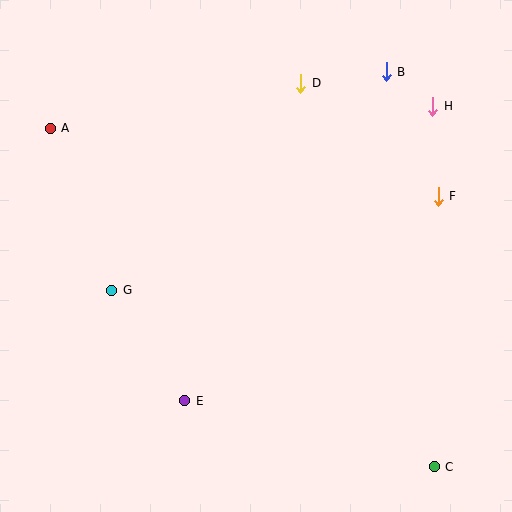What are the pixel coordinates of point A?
Point A is at (50, 128).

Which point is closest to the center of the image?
Point G at (112, 290) is closest to the center.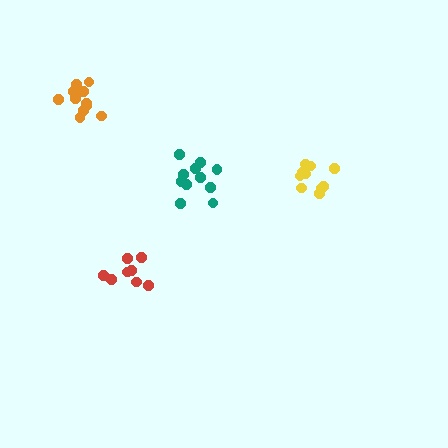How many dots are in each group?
Group 1: 10 dots, Group 2: 11 dots, Group 3: 8 dots, Group 4: 11 dots (40 total).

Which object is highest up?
The orange cluster is topmost.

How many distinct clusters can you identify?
There are 4 distinct clusters.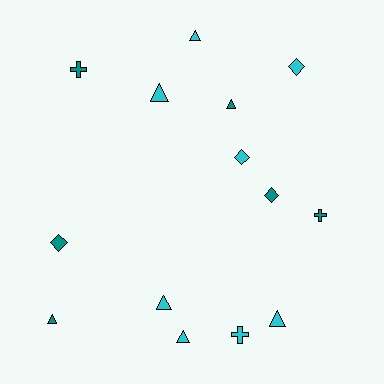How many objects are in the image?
There are 14 objects.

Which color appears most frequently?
Cyan, with 8 objects.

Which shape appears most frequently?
Triangle, with 7 objects.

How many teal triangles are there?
There are 2 teal triangles.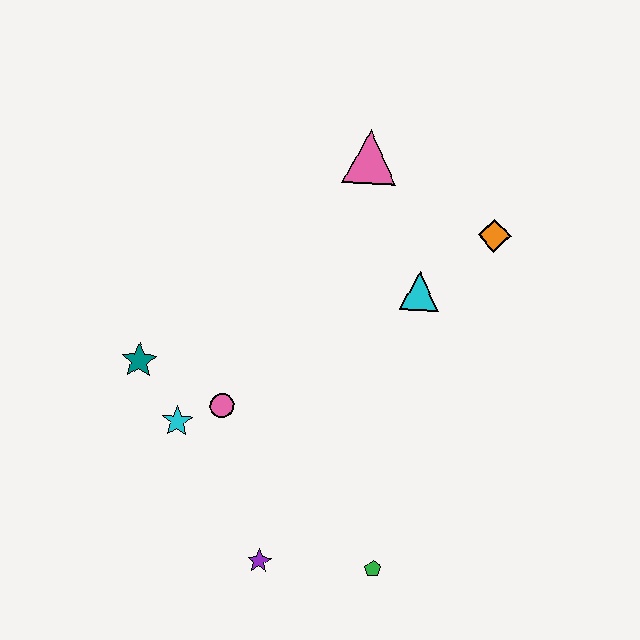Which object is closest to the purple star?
The green pentagon is closest to the purple star.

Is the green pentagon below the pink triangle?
Yes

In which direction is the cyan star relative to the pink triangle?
The cyan star is below the pink triangle.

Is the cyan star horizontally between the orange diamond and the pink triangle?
No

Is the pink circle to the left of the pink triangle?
Yes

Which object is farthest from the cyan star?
The orange diamond is farthest from the cyan star.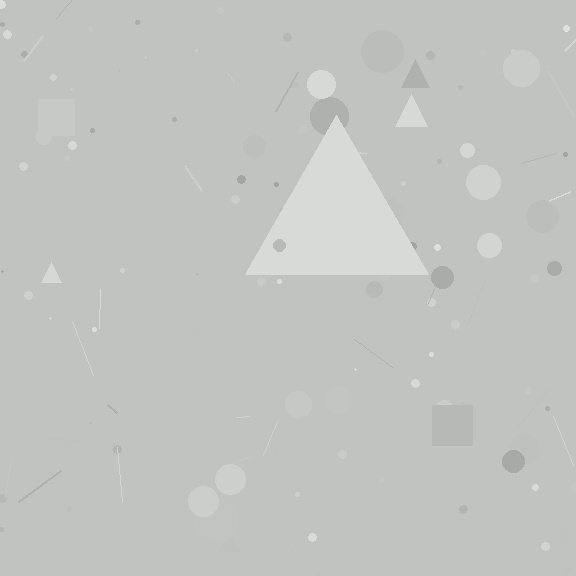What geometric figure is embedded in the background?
A triangle is embedded in the background.